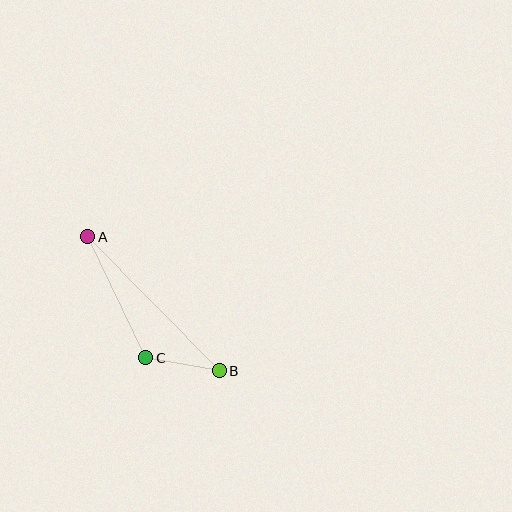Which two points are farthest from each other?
Points A and B are farthest from each other.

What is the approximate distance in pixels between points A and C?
The distance between A and C is approximately 134 pixels.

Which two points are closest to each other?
Points B and C are closest to each other.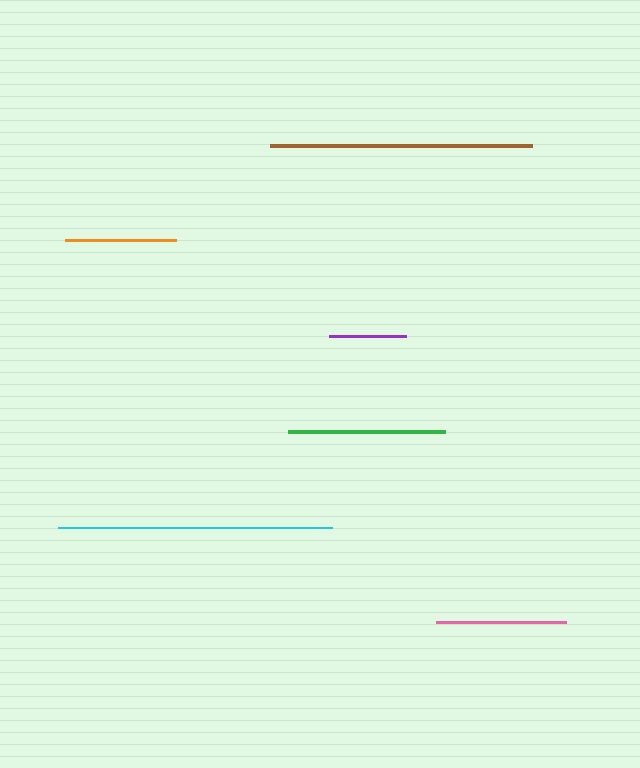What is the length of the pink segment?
The pink segment is approximately 131 pixels long.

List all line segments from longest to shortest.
From longest to shortest: cyan, brown, green, pink, orange, purple.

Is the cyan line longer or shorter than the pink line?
The cyan line is longer than the pink line.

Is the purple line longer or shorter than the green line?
The green line is longer than the purple line.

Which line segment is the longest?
The cyan line is the longest at approximately 274 pixels.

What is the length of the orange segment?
The orange segment is approximately 111 pixels long.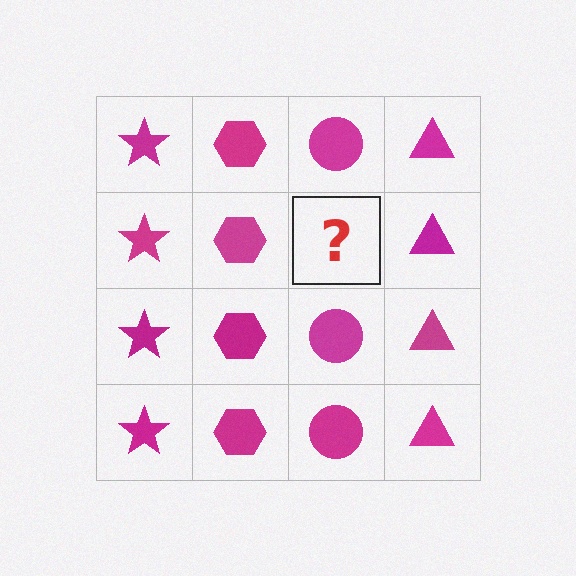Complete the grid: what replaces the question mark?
The question mark should be replaced with a magenta circle.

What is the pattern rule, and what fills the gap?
The rule is that each column has a consistent shape. The gap should be filled with a magenta circle.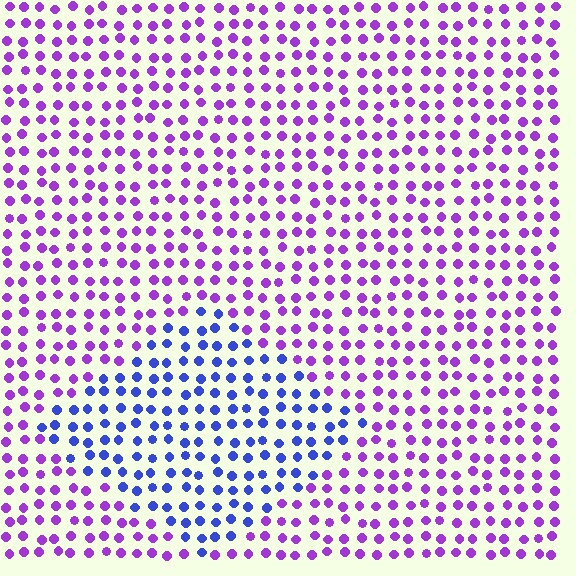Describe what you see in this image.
The image is filled with small purple elements in a uniform arrangement. A diamond-shaped region is visible where the elements are tinted to a slightly different hue, forming a subtle color boundary.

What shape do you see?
I see a diamond.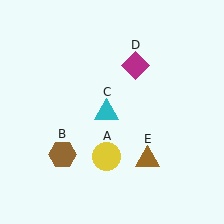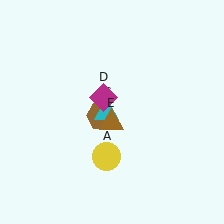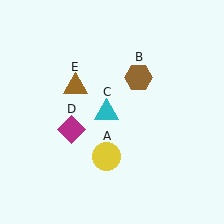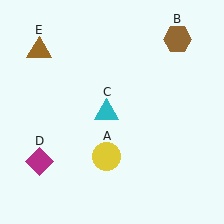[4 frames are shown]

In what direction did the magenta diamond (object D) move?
The magenta diamond (object D) moved down and to the left.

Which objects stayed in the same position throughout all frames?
Yellow circle (object A) and cyan triangle (object C) remained stationary.